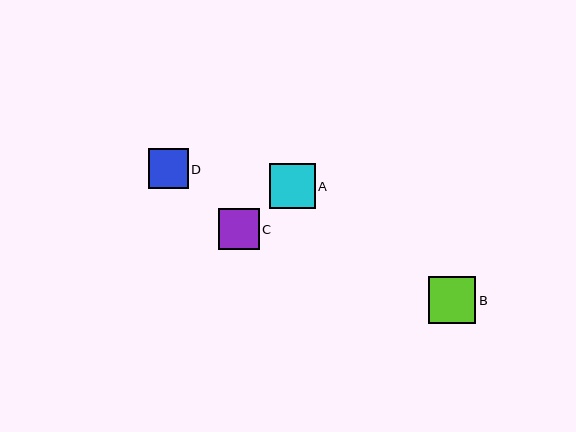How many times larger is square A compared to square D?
Square A is approximately 1.1 times the size of square D.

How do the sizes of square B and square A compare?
Square B and square A are approximately the same size.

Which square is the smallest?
Square D is the smallest with a size of approximately 40 pixels.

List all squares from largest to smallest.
From largest to smallest: B, A, C, D.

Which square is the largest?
Square B is the largest with a size of approximately 47 pixels.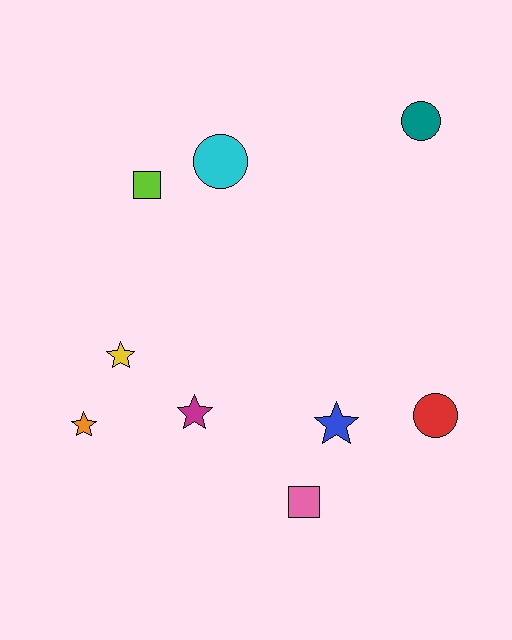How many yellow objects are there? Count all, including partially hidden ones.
There is 1 yellow object.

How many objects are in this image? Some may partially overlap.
There are 9 objects.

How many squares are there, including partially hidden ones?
There are 2 squares.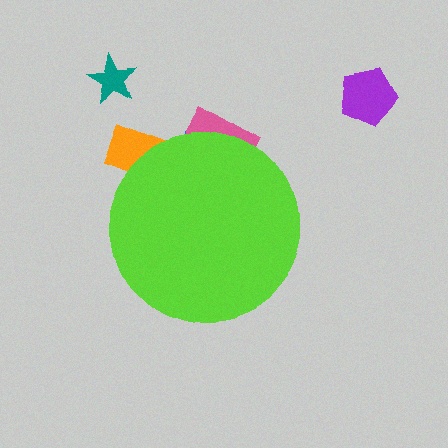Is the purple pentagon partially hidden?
No, the purple pentagon is fully visible.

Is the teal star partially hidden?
No, the teal star is fully visible.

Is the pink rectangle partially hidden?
Yes, the pink rectangle is partially hidden behind the lime circle.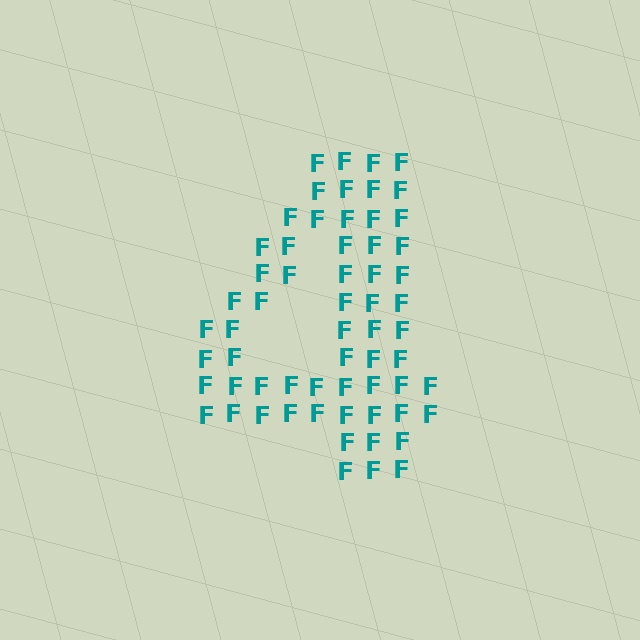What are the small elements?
The small elements are letter F's.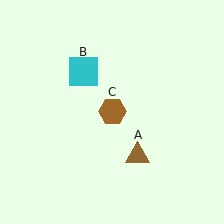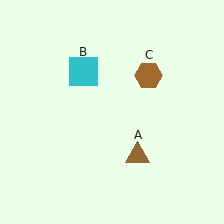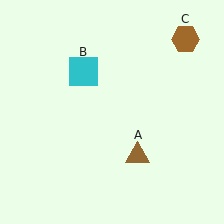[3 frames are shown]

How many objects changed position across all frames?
1 object changed position: brown hexagon (object C).